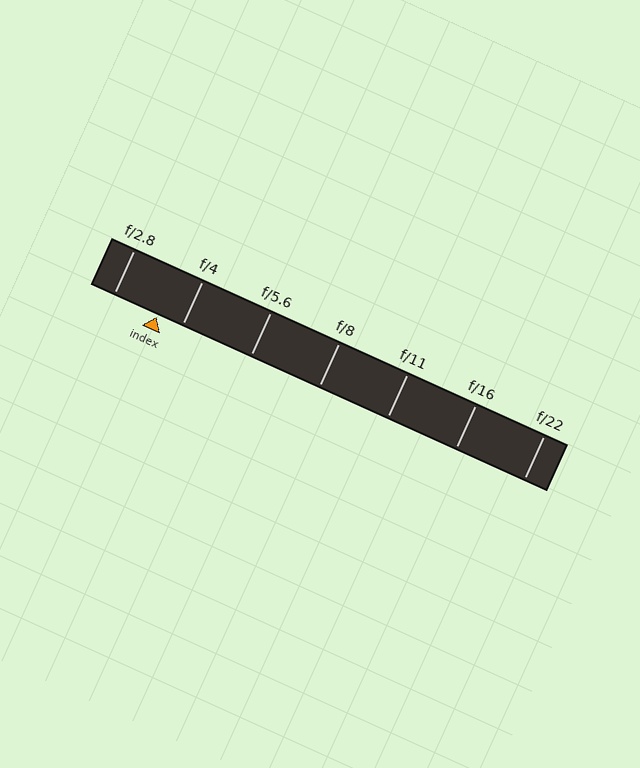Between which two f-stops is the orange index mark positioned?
The index mark is between f/2.8 and f/4.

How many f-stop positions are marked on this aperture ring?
There are 7 f-stop positions marked.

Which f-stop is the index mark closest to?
The index mark is closest to f/4.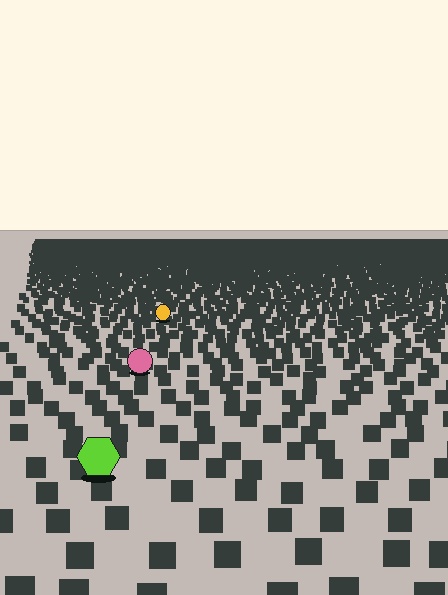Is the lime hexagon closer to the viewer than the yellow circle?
Yes. The lime hexagon is closer — you can tell from the texture gradient: the ground texture is coarser near it.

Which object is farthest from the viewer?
The yellow circle is farthest from the viewer. It appears smaller and the ground texture around it is denser.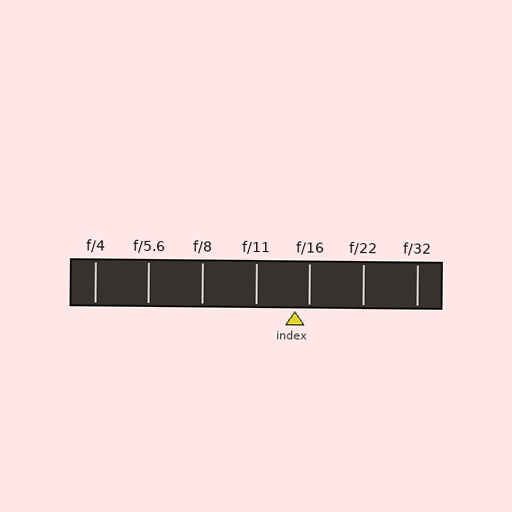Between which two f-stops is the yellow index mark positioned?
The index mark is between f/11 and f/16.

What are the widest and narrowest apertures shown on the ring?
The widest aperture shown is f/4 and the narrowest is f/32.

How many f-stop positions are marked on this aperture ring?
There are 7 f-stop positions marked.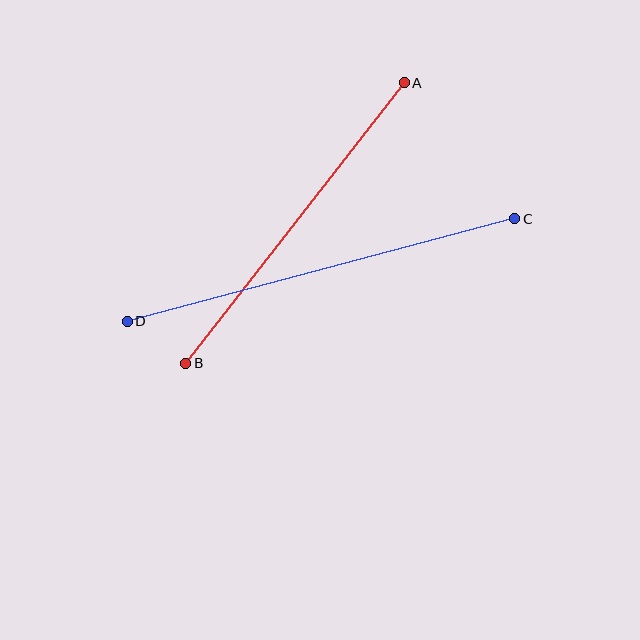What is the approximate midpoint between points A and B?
The midpoint is at approximately (295, 223) pixels.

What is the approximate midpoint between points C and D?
The midpoint is at approximately (321, 270) pixels.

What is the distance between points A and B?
The distance is approximately 356 pixels.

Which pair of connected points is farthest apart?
Points C and D are farthest apart.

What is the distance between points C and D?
The distance is approximately 401 pixels.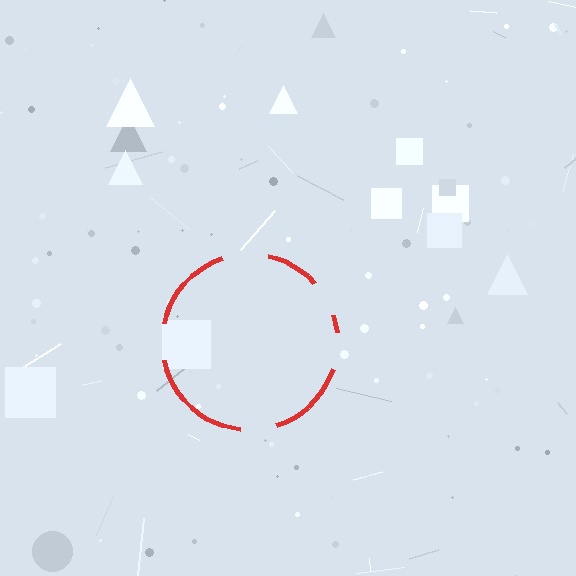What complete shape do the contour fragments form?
The contour fragments form a circle.